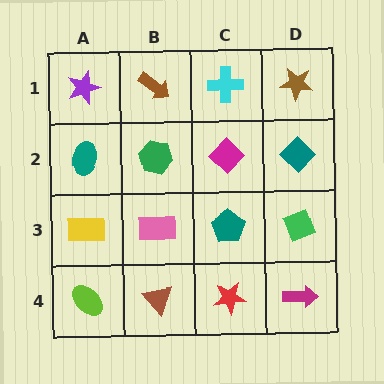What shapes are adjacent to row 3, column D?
A teal diamond (row 2, column D), a magenta arrow (row 4, column D), a teal pentagon (row 3, column C).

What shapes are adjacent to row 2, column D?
A brown star (row 1, column D), a green diamond (row 3, column D), a magenta diamond (row 2, column C).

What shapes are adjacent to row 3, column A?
A teal ellipse (row 2, column A), a lime ellipse (row 4, column A), a pink rectangle (row 3, column B).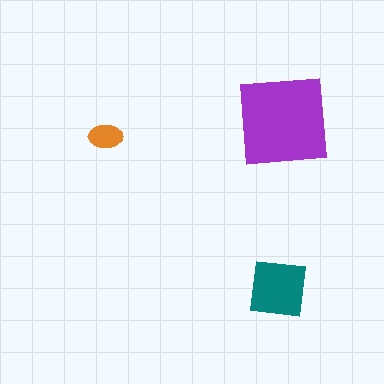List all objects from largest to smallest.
The purple square, the teal square, the orange ellipse.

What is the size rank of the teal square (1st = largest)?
2nd.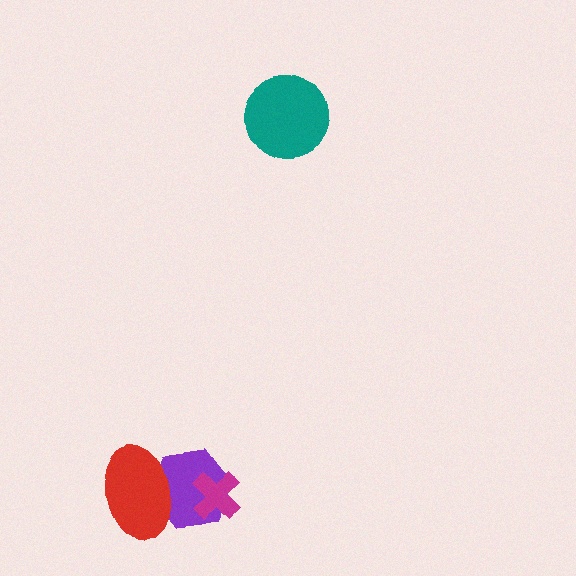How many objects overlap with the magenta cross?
1 object overlaps with the magenta cross.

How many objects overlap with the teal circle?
0 objects overlap with the teal circle.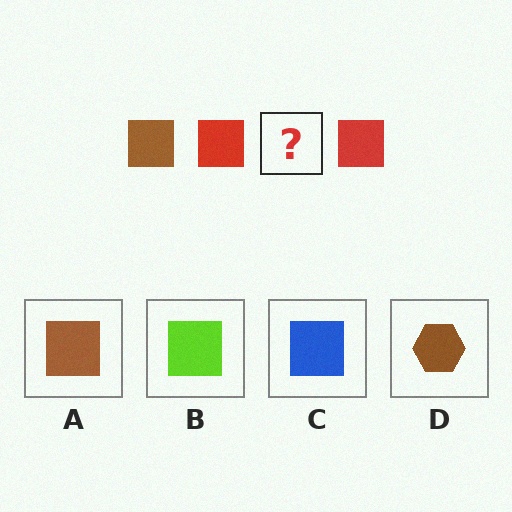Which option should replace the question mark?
Option A.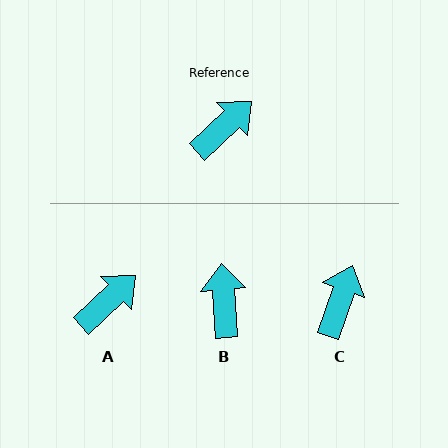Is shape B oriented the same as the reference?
No, it is off by about 51 degrees.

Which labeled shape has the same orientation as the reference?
A.